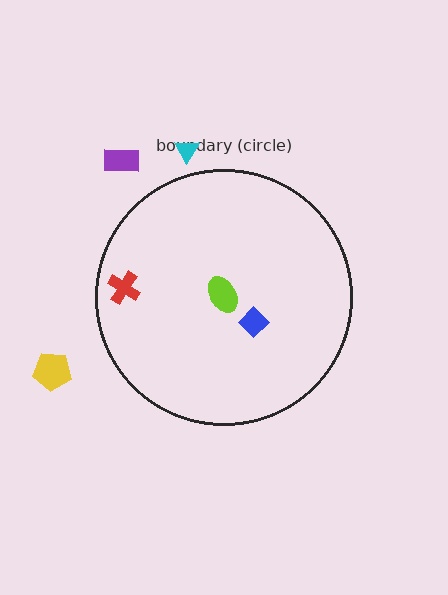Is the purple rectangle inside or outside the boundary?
Outside.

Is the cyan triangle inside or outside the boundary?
Outside.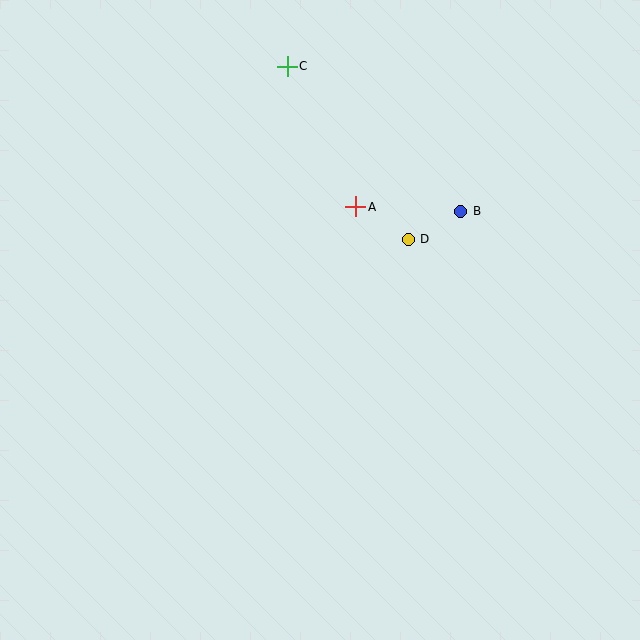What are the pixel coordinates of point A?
Point A is at (356, 207).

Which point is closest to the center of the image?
Point A at (356, 207) is closest to the center.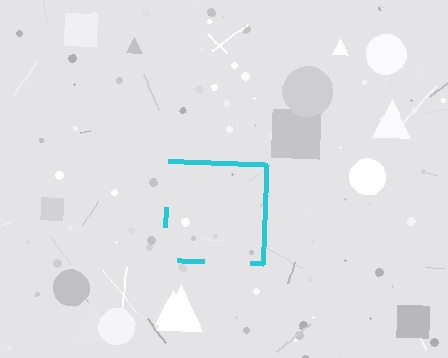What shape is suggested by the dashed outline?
The dashed outline suggests a square.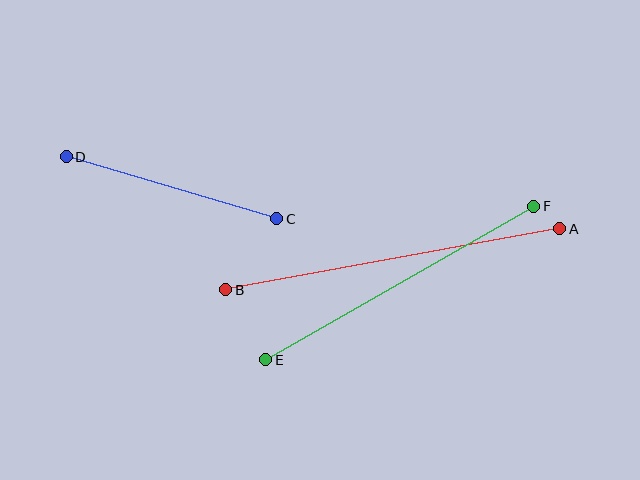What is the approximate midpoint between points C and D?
The midpoint is at approximately (171, 188) pixels.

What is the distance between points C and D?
The distance is approximately 220 pixels.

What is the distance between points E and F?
The distance is approximately 309 pixels.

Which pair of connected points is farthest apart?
Points A and B are farthest apart.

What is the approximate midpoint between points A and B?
The midpoint is at approximately (393, 259) pixels.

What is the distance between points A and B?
The distance is approximately 340 pixels.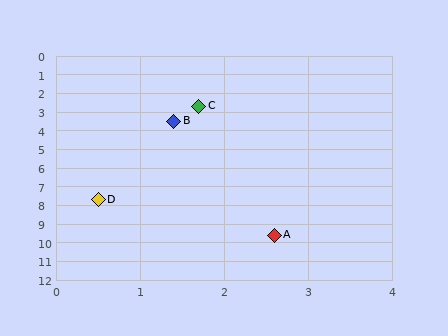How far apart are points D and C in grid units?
Points D and C are about 5.1 grid units apart.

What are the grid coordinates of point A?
Point A is at approximately (2.6, 9.6).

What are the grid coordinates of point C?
Point C is at approximately (1.7, 2.7).